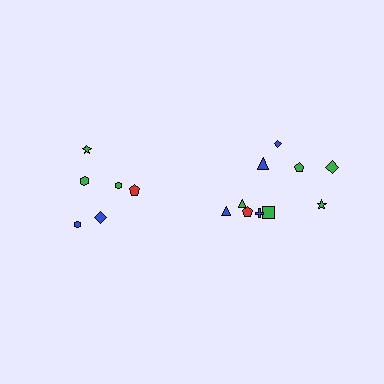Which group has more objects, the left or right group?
The right group.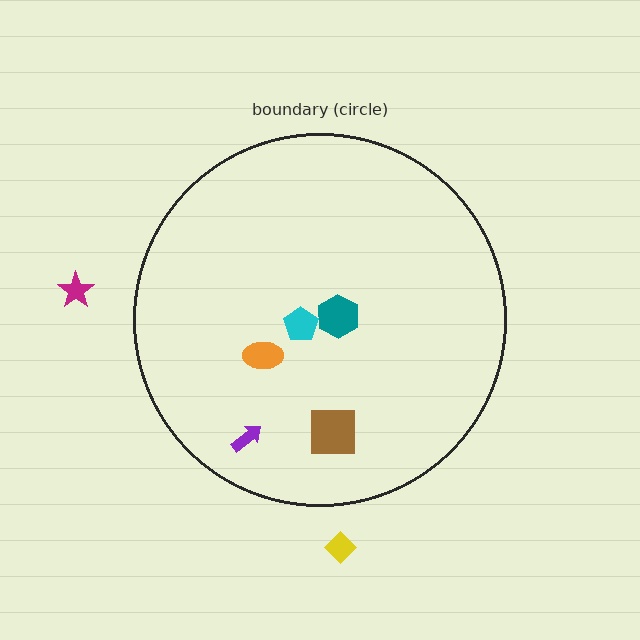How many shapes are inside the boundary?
5 inside, 2 outside.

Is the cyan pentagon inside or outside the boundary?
Inside.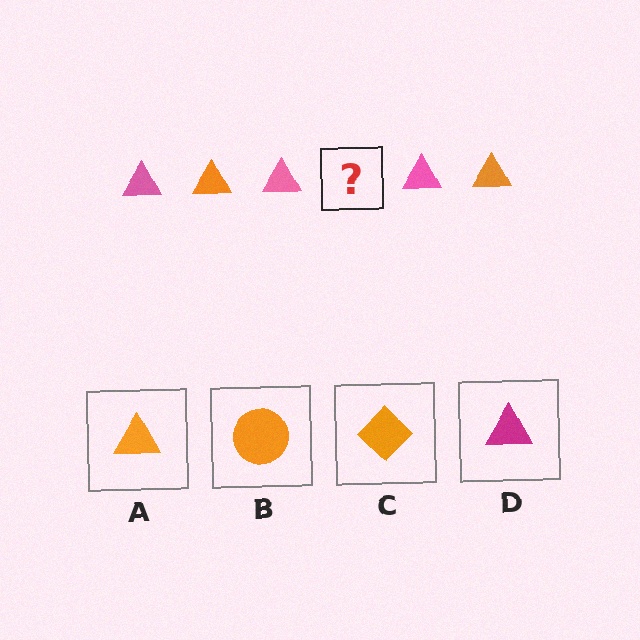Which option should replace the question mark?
Option A.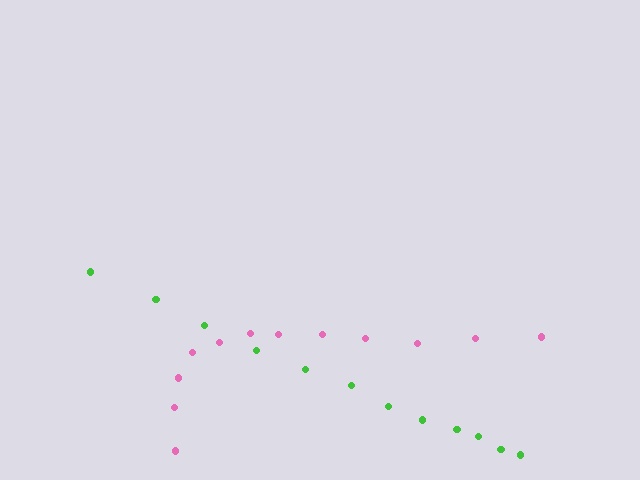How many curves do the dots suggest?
There are 2 distinct paths.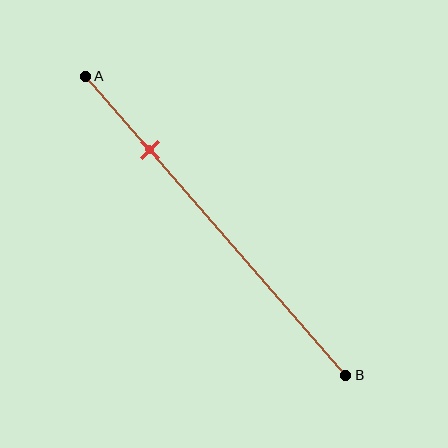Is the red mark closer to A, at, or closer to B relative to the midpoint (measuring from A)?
The red mark is closer to point A than the midpoint of segment AB.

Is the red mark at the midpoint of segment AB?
No, the mark is at about 25% from A, not at the 50% midpoint.